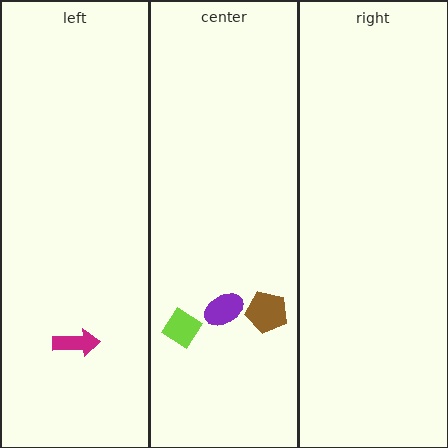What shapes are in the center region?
The brown pentagon, the lime diamond, the purple ellipse.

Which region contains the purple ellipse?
The center region.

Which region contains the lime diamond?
The center region.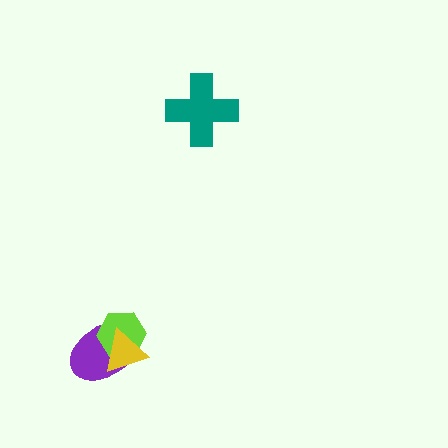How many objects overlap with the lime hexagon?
2 objects overlap with the lime hexagon.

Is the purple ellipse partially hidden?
Yes, it is partially covered by another shape.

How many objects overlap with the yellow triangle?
2 objects overlap with the yellow triangle.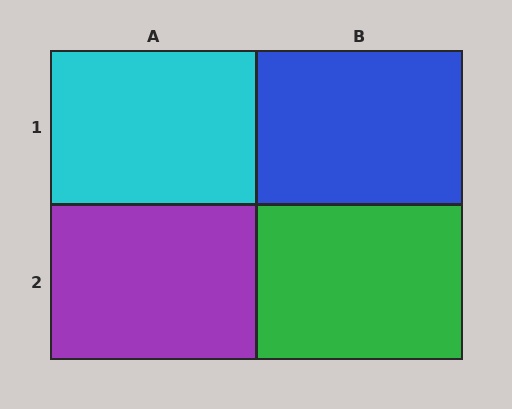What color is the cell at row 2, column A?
Purple.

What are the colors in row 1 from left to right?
Cyan, blue.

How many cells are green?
1 cell is green.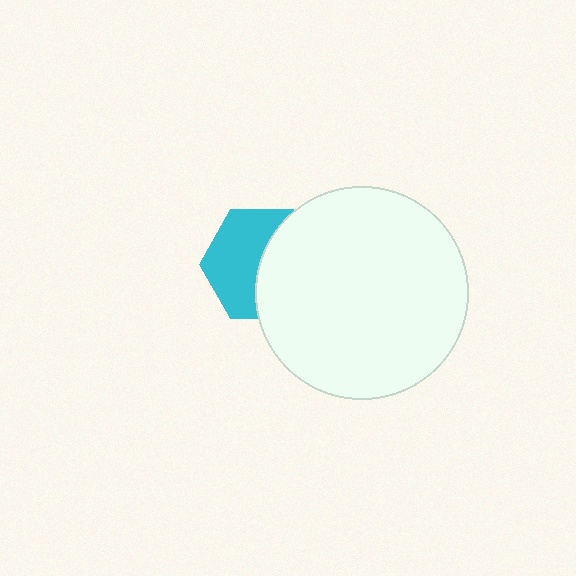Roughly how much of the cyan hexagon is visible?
About half of it is visible (roughly 53%).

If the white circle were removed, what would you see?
You would see the complete cyan hexagon.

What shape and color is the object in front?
The object in front is a white circle.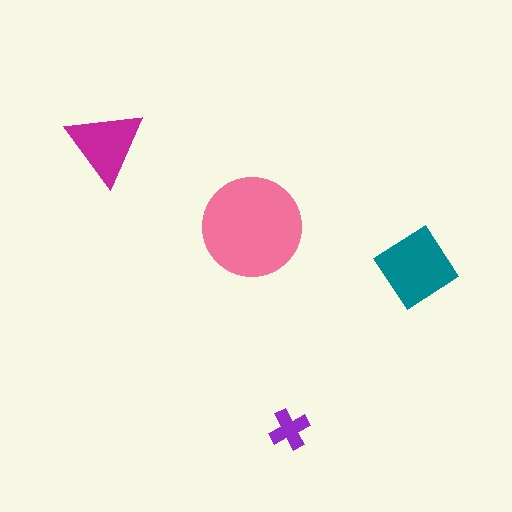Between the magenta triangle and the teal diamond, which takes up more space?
The teal diamond.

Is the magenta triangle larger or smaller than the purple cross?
Larger.